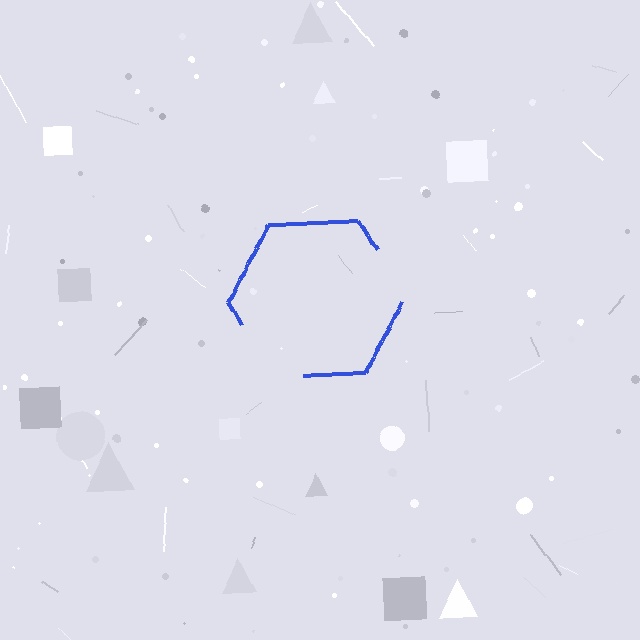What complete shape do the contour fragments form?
The contour fragments form a hexagon.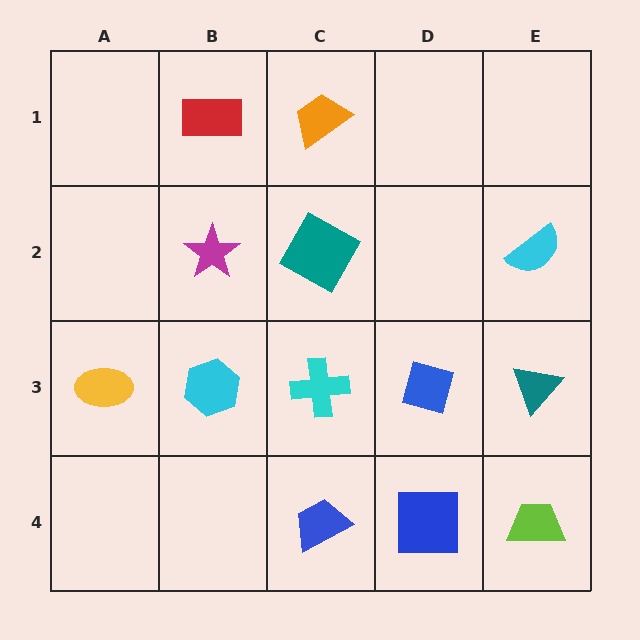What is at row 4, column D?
A blue square.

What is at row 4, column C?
A blue trapezoid.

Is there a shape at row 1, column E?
No, that cell is empty.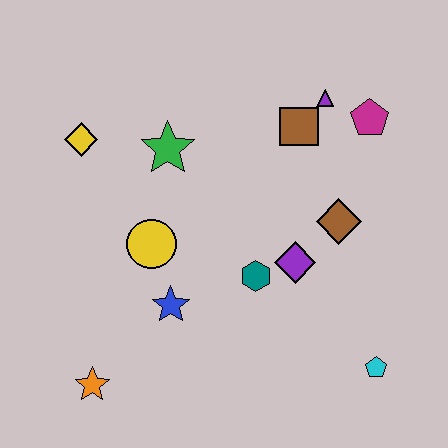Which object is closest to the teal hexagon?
The purple diamond is closest to the teal hexagon.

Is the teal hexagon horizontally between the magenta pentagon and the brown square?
No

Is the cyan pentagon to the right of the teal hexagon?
Yes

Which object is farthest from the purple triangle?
The orange star is farthest from the purple triangle.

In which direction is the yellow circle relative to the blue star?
The yellow circle is above the blue star.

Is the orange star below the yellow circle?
Yes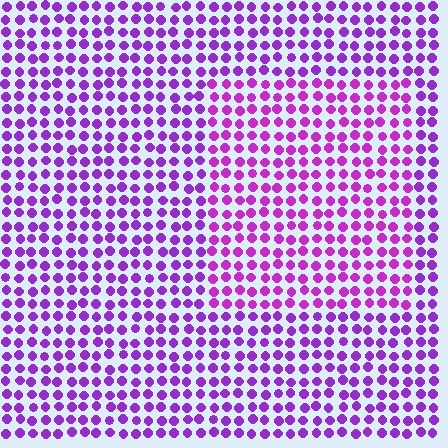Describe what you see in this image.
The image is filled with small purple elements in a uniform arrangement. A rectangle-shaped region is visible where the elements are tinted to a slightly different hue, forming a subtle color boundary.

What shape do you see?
I see a rectangle.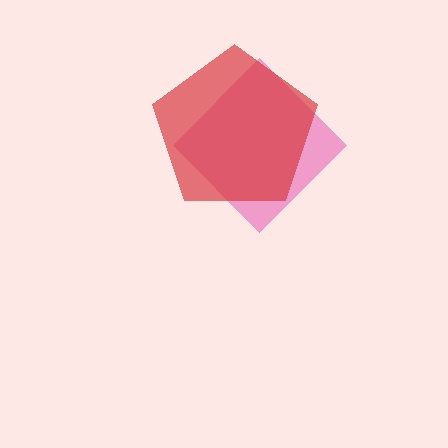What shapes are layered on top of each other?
The layered shapes are: a pink diamond, a red pentagon.